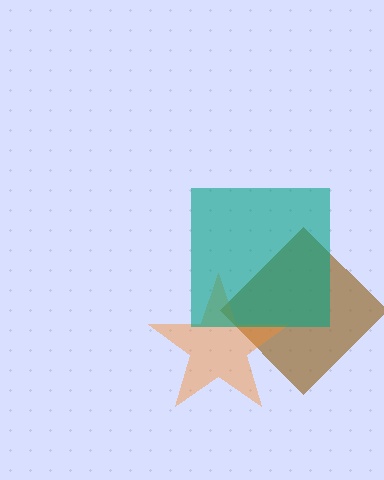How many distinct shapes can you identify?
There are 3 distinct shapes: a brown diamond, an orange star, a teal square.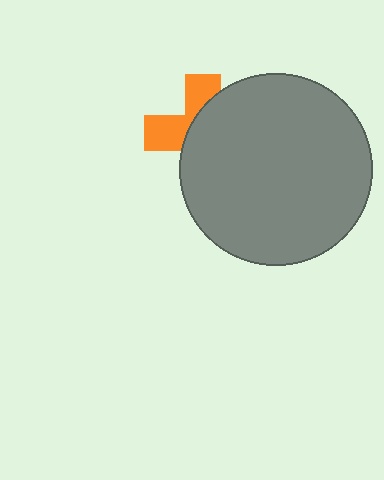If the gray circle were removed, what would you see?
You would see the complete orange cross.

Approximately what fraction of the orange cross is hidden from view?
Roughly 63% of the orange cross is hidden behind the gray circle.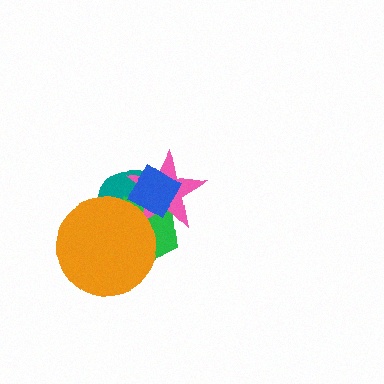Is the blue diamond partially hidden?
No, no other shape covers it.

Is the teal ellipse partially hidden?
Yes, it is partially covered by another shape.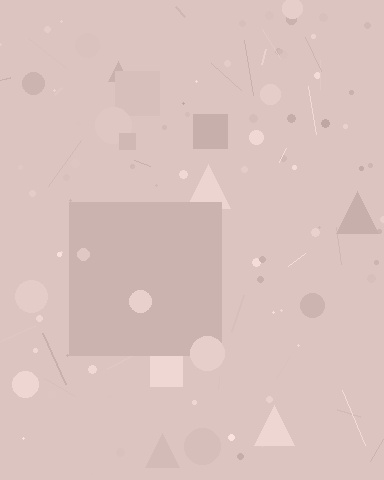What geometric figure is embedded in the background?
A square is embedded in the background.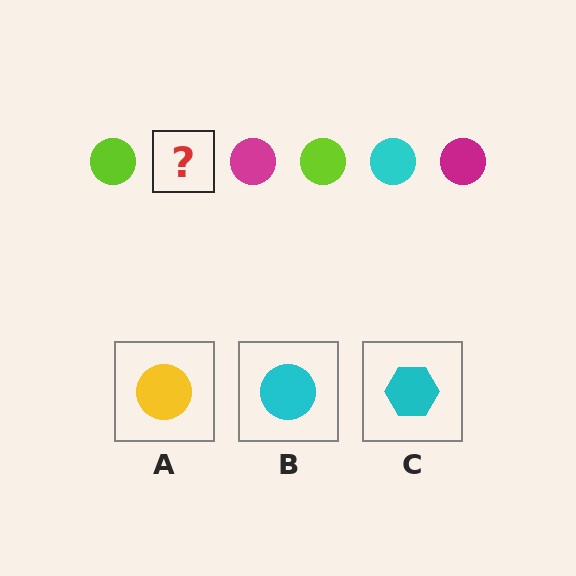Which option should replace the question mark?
Option B.